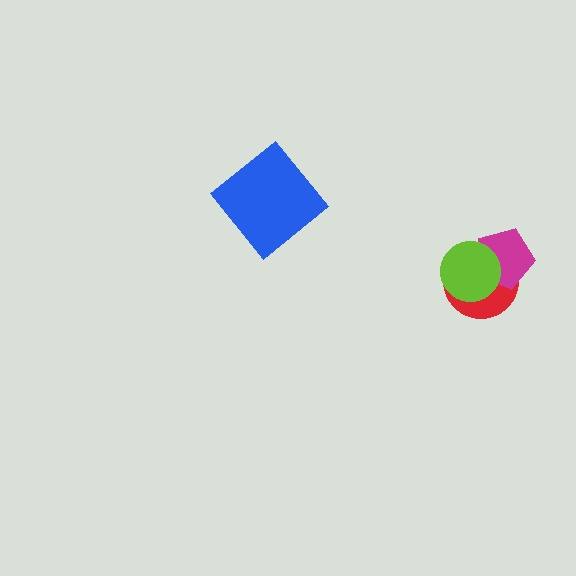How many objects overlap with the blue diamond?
0 objects overlap with the blue diamond.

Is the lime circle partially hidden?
No, no other shape covers it.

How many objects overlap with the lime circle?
2 objects overlap with the lime circle.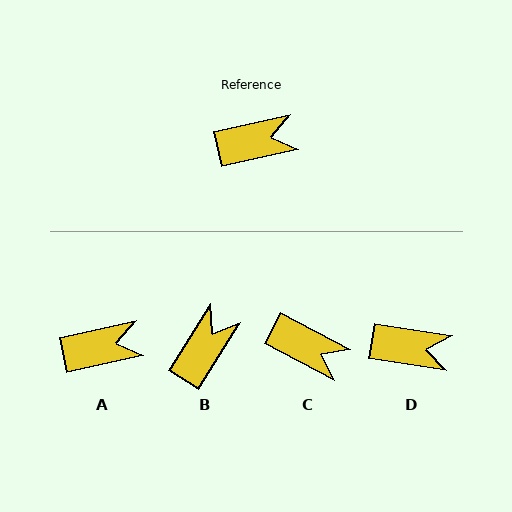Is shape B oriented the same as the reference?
No, it is off by about 45 degrees.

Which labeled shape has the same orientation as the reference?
A.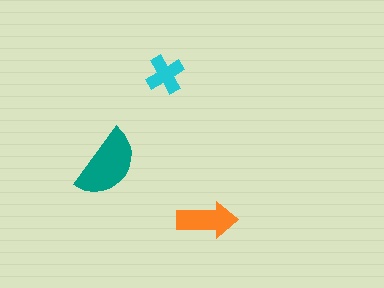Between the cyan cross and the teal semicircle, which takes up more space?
The teal semicircle.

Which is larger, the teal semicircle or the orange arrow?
The teal semicircle.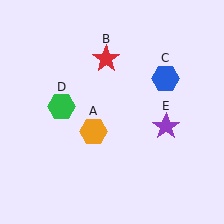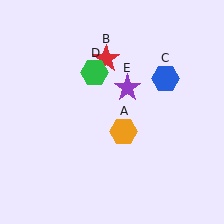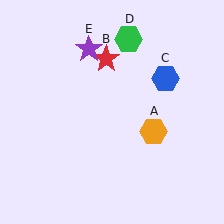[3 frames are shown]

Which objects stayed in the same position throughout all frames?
Red star (object B) and blue hexagon (object C) remained stationary.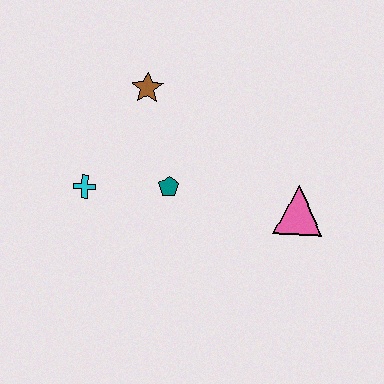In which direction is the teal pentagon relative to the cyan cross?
The teal pentagon is to the right of the cyan cross.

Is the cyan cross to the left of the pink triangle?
Yes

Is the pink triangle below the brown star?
Yes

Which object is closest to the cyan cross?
The teal pentagon is closest to the cyan cross.